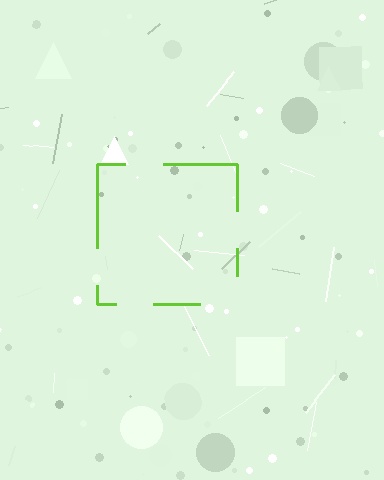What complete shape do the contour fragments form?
The contour fragments form a square.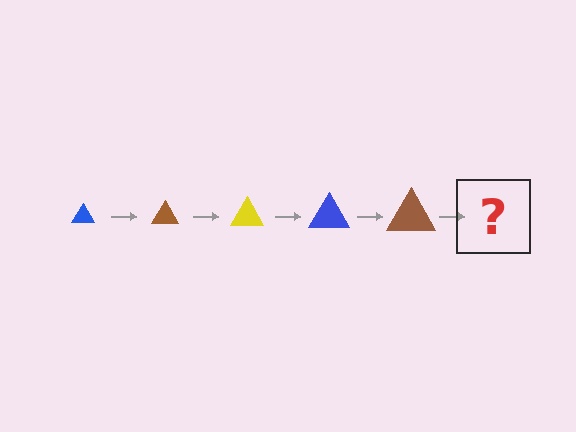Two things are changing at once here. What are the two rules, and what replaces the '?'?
The two rules are that the triangle grows larger each step and the color cycles through blue, brown, and yellow. The '?' should be a yellow triangle, larger than the previous one.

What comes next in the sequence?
The next element should be a yellow triangle, larger than the previous one.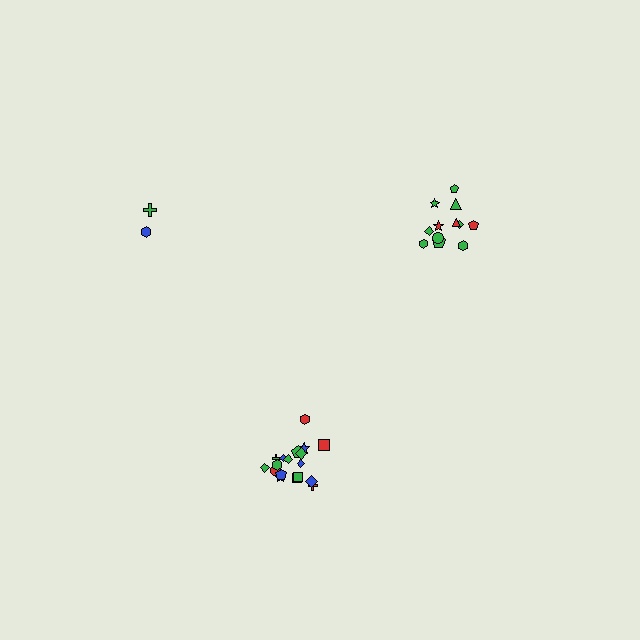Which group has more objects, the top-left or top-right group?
The top-right group.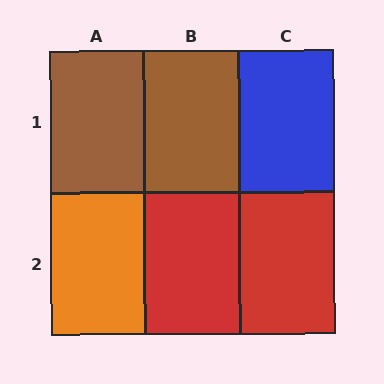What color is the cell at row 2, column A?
Orange.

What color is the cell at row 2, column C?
Red.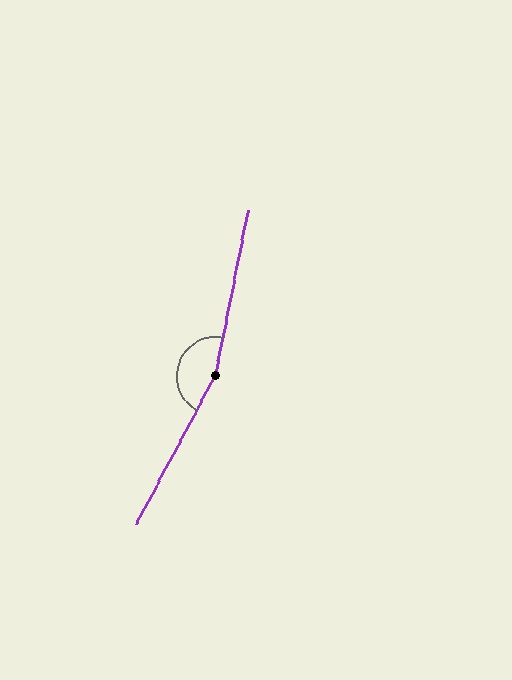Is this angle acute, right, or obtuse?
It is obtuse.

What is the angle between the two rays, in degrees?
Approximately 163 degrees.